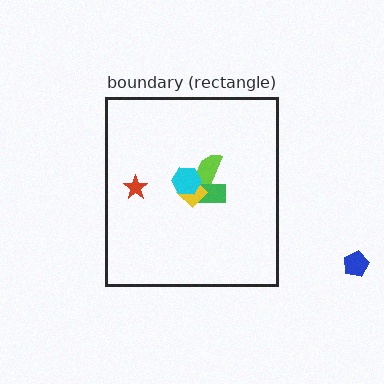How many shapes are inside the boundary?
5 inside, 1 outside.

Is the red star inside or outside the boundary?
Inside.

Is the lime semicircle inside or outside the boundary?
Inside.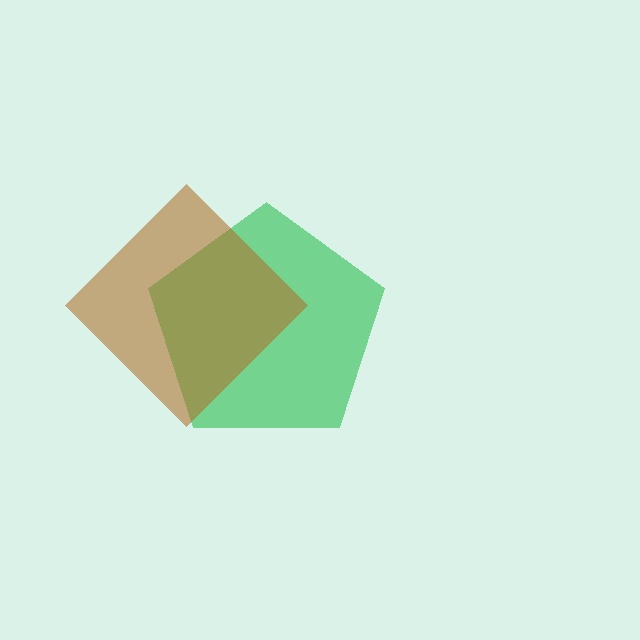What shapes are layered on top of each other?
The layered shapes are: a green pentagon, a brown diamond.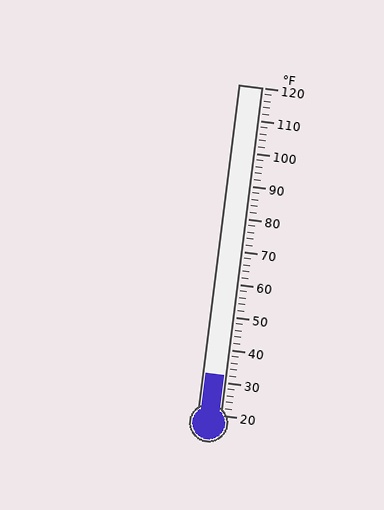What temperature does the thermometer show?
The thermometer shows approximately 32°F.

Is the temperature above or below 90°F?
The temperature is below 90°F.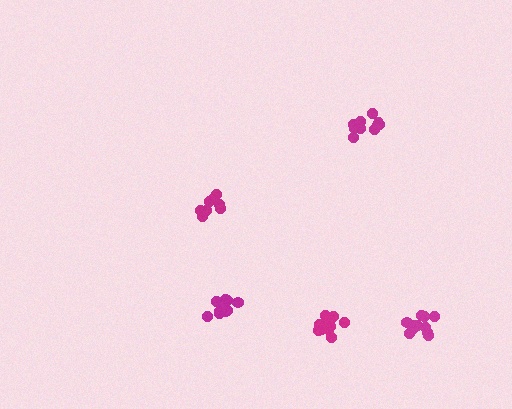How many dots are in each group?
Group 1: 10 dots, Group 2: 12 dots, Group 3: 8 dots, Group 4: 11 dots, Group 5: 10 dots (51 total).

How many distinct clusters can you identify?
There are 5 distinct clusters.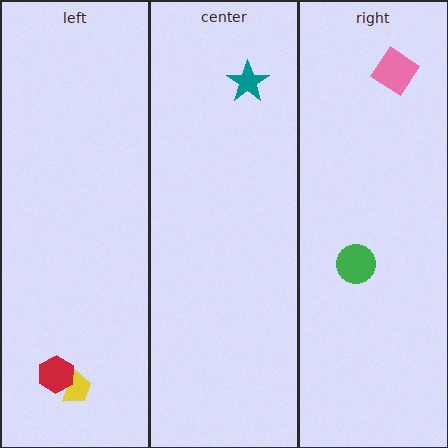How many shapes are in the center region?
1.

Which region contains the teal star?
The center region.